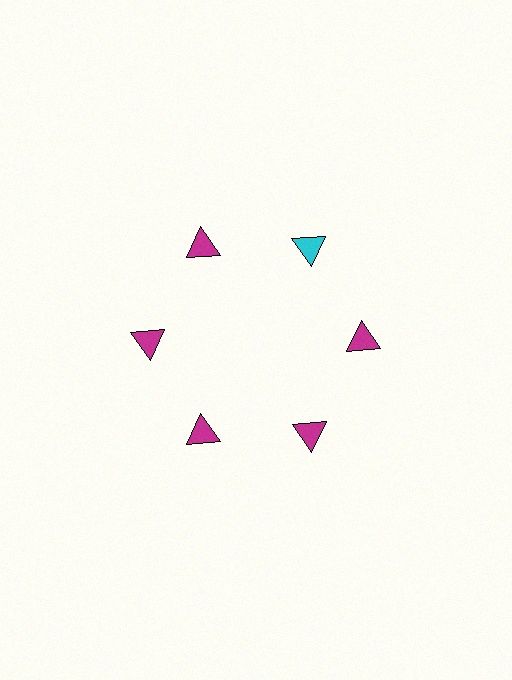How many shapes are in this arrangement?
There are 6 shapes arranged in a ring pattern.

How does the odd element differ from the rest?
It has a different color: cyan instead of magenta.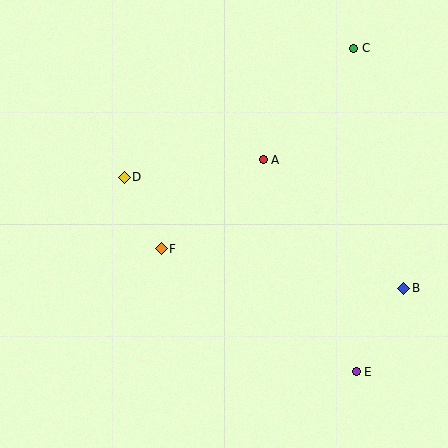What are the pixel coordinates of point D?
Point D is at (124, 177).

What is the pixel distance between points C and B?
The distance between C and B is 245 pixels.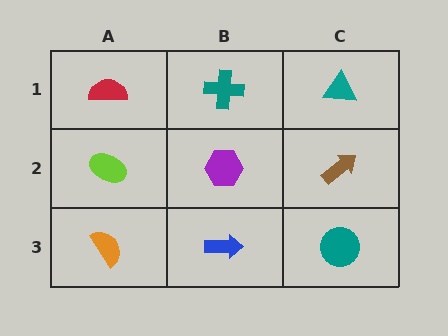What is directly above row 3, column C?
A brown arrow.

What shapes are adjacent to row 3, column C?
A brown arrow (row 2, column C), a blue arrow (row 3, column B).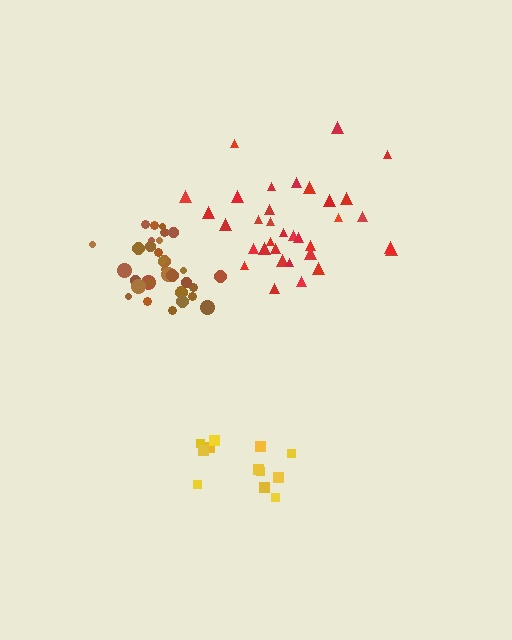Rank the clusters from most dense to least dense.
brown, red, yellow.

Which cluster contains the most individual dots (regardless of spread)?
Red (34).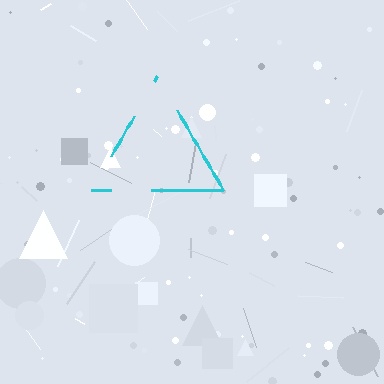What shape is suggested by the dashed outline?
The dashed outline suggests a triangle.